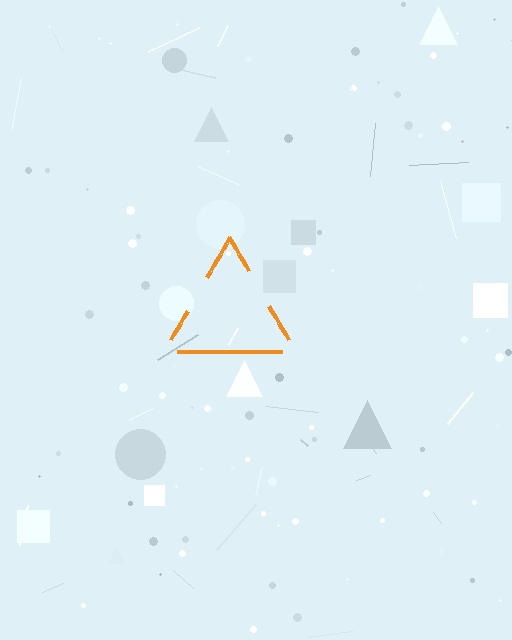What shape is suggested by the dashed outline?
The dashed outline suggests a triangle.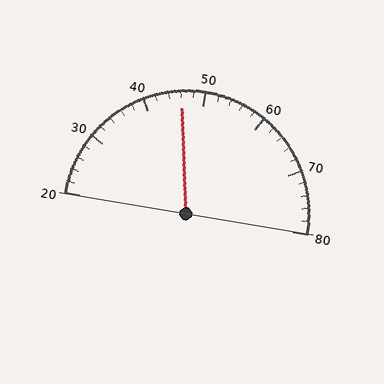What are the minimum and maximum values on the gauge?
The gauge ranges from 20 to 80.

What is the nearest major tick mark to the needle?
The nearest major tick mark is 50.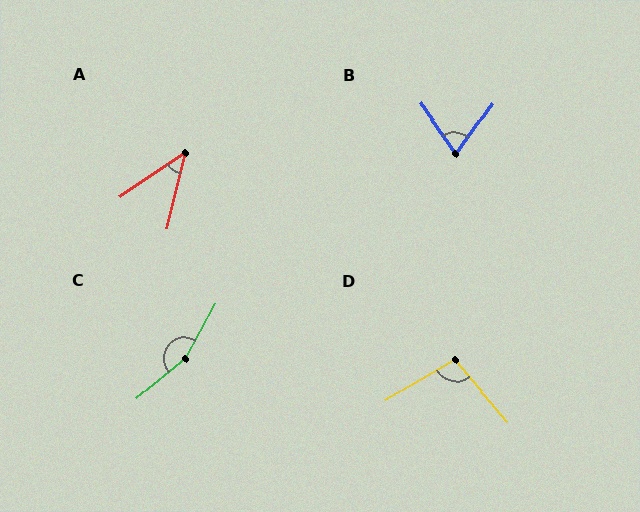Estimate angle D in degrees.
Approximately 100 degrees.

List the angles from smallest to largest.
A (42°), B (71°), D (100°), C (159°).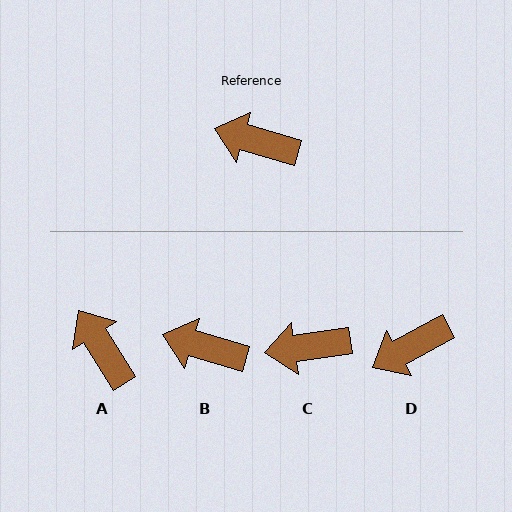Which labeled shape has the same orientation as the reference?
B.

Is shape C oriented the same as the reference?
No, it is off by about 24 degrees.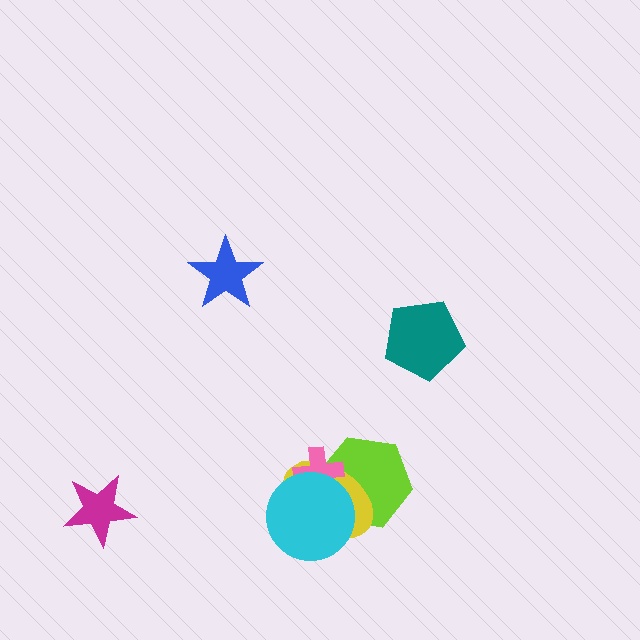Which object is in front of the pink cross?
The cyan circle is in front of the pink cross.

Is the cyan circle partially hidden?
No, no other shape covers it.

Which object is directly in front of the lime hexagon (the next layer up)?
The yellow ellipse is directly in front of the lime hexagon.